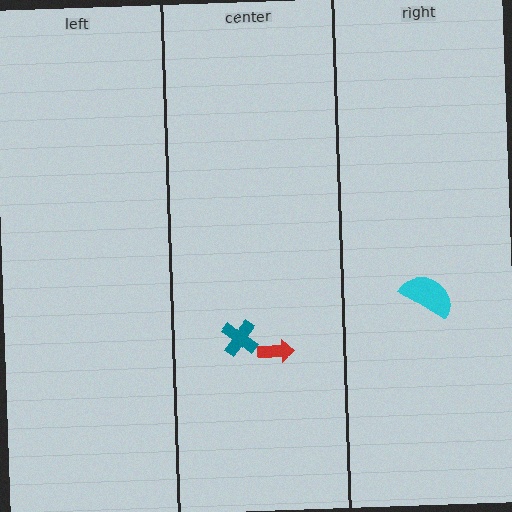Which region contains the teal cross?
The center region.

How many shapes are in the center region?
2.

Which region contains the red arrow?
The center region.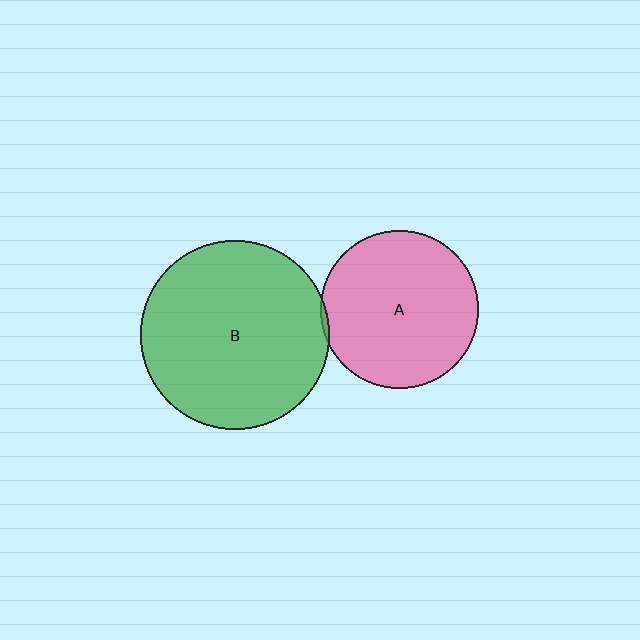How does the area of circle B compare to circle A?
Approximately 1.4 times.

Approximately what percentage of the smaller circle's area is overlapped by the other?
Approximately 5%.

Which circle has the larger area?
Circle B (green).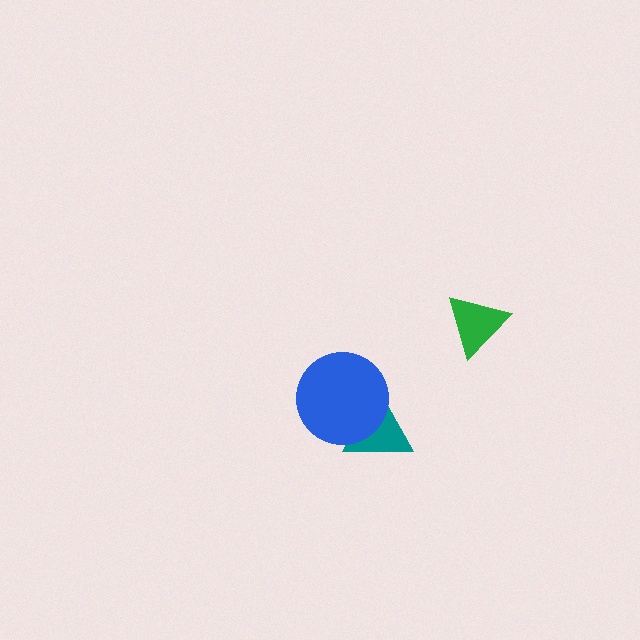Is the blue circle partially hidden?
No, no other shape covers it.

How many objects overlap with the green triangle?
0 objects overlap with the green triangle.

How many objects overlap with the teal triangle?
1 object overlaps with the teal triangle.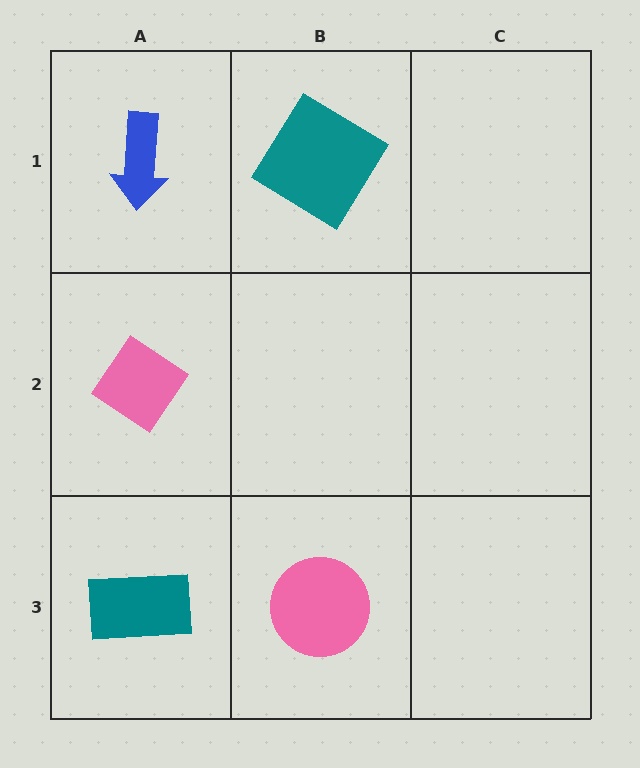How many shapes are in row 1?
2 shapes.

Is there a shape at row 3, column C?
No, that cell is empty.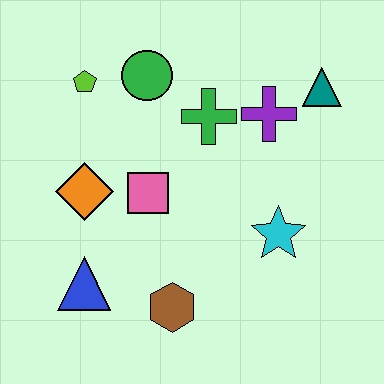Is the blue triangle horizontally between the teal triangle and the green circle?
No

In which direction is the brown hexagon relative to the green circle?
The brown hexagon is below the green circle.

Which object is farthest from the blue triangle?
The teal triangle is farthest from the blue triangle.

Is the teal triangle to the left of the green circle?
No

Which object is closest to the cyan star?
The purple cross is closest to the cyan star.